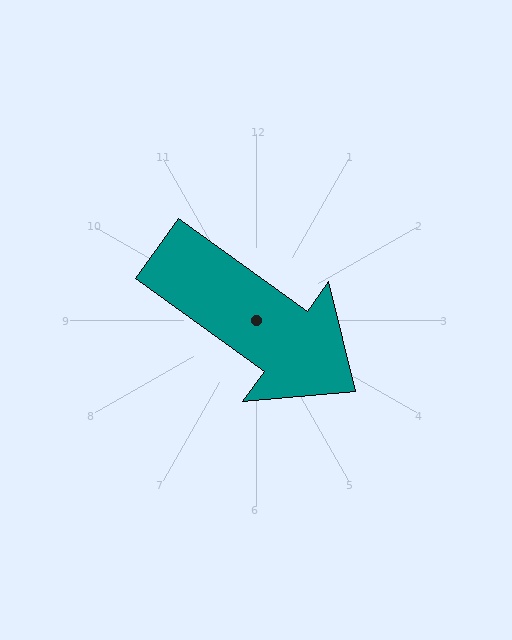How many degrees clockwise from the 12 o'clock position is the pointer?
Approximately 126 degrees.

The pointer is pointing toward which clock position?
Roughly 4 o'clock.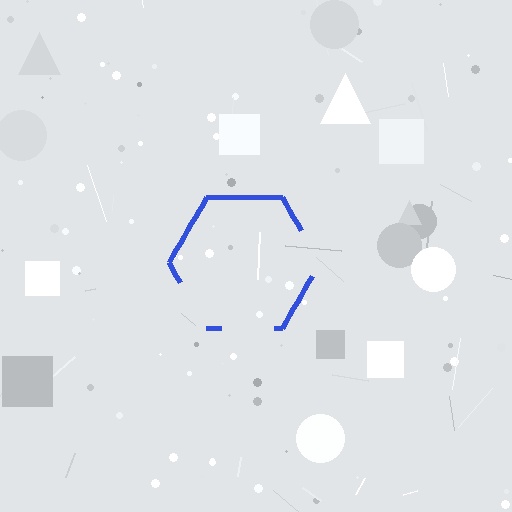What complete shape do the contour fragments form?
The contour fragments form a hexagon.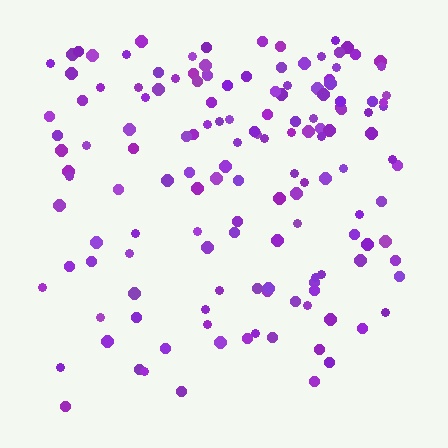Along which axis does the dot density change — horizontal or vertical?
Vertical.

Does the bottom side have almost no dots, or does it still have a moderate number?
Still a moderate number, just noticeably fewer than the top.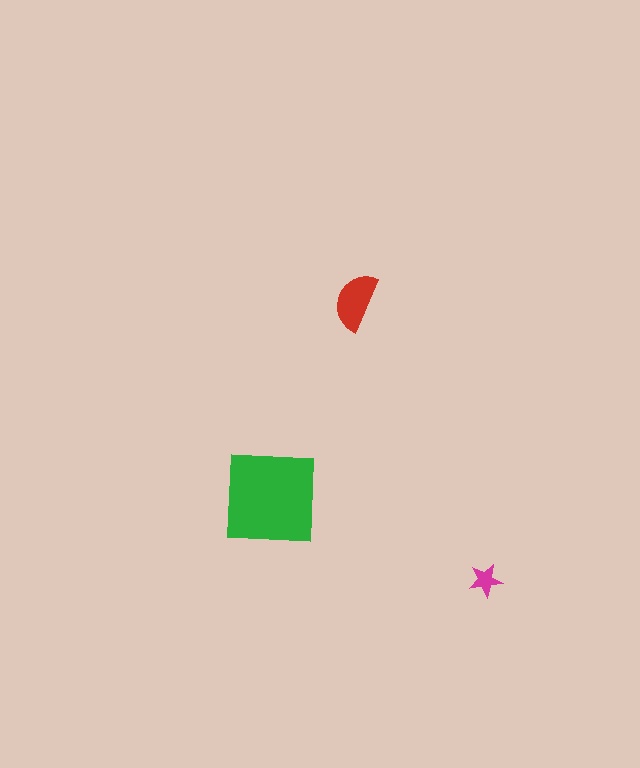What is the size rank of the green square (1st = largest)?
1st.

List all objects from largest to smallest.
The green square, the red semicircle, the magenta star.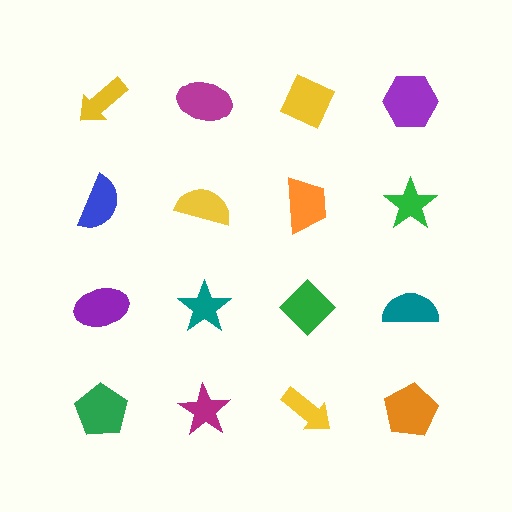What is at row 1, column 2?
A magenta ellipse.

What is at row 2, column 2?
A yellow semicircle.